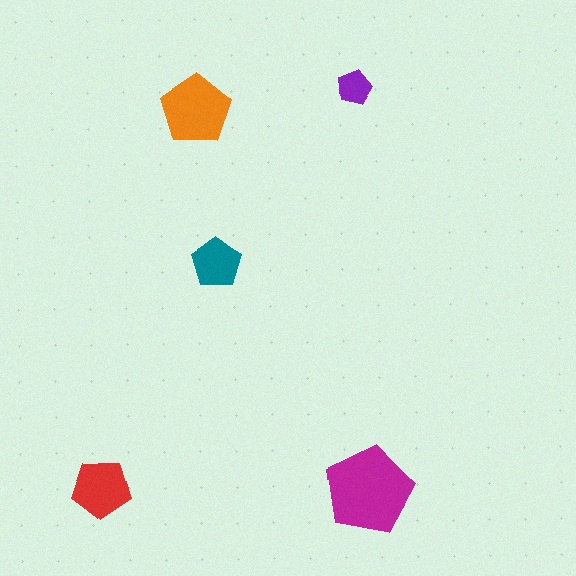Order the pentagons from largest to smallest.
the magenta one, the orange one, the red one, the teal one, the purple one.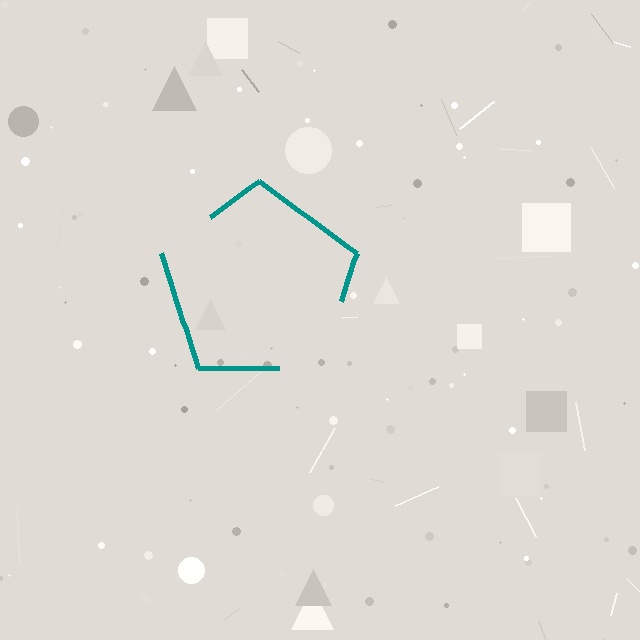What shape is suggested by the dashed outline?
The dashed outline suggests a pentagon.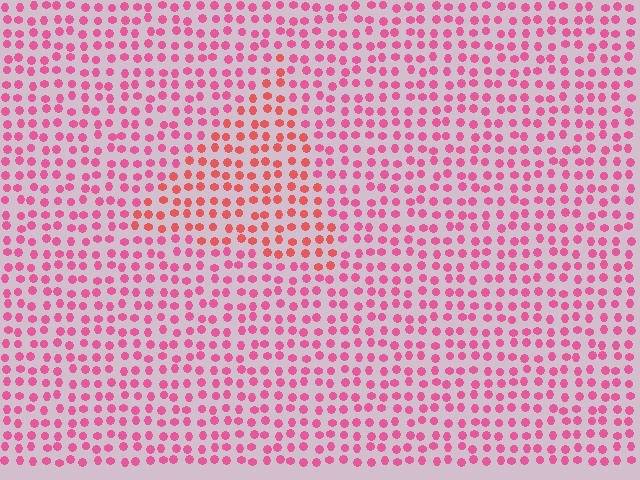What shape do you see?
I see a triangle.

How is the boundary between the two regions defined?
The boundary is defined purely by a slight shift in hue (about 27 degrees). Spacing, size, and orientation are identical on both sides.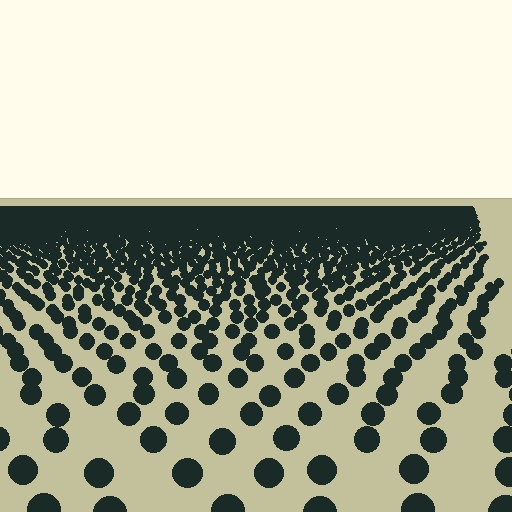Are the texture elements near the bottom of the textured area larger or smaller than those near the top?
Larger. Near the bottom, elements are closer to the viewer and appear at a bigger on-screen size.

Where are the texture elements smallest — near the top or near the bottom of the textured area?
Near the top.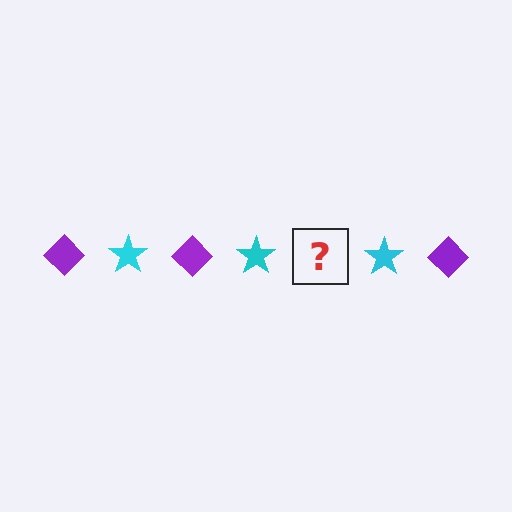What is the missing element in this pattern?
The missing element is a purple diamond.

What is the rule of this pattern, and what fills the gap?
The rule is that the pattern alternates between purple diamond and cyan star. The gap should be filled with a purple diamond.